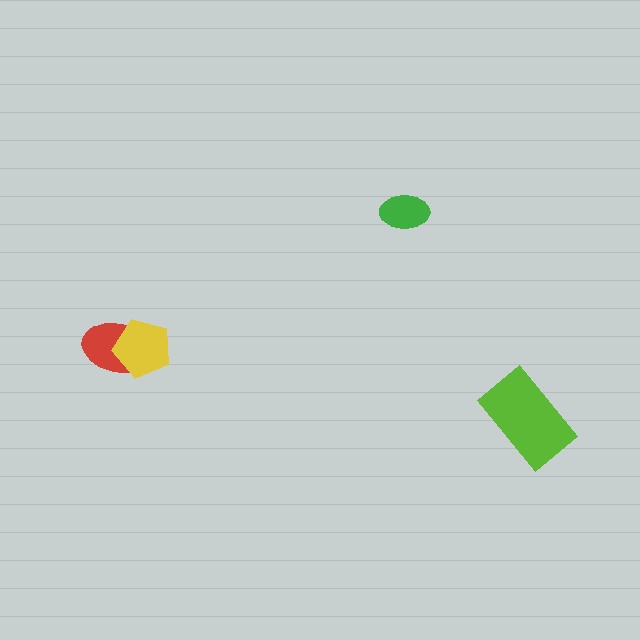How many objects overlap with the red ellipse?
1 object overlaps with the red ellipse.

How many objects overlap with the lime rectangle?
0 objects overlap with the lime rectangle.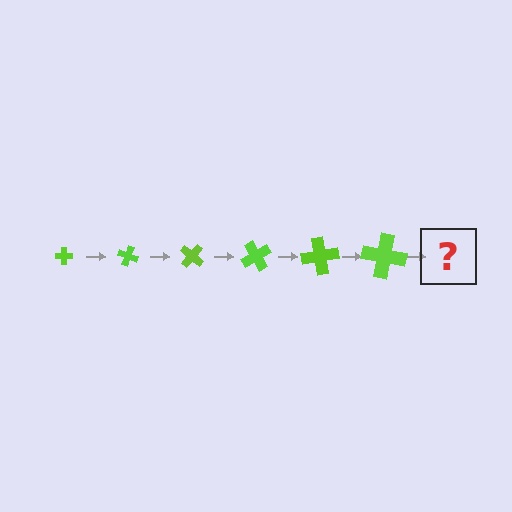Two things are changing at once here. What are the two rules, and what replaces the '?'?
The two rules are that the cross grows larger each step and it rotates 20 degrees each step. The '?' should be a cross, larger than the previous one and rotated 120 degrees from the start.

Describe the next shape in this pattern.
It should be a cross, larger than the previous one and rotated 120 degrees from the start.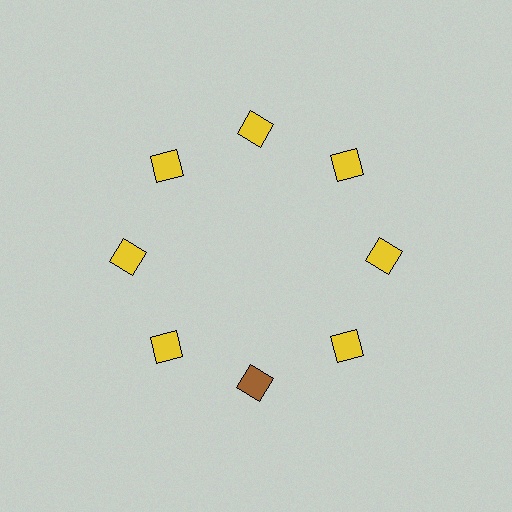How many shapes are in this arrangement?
There are 8 shapes arranged in a ring pattern.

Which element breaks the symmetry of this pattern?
The brown square at roughly the 6 o'clock position breaks the symmetry. All other shapes are yellow squares.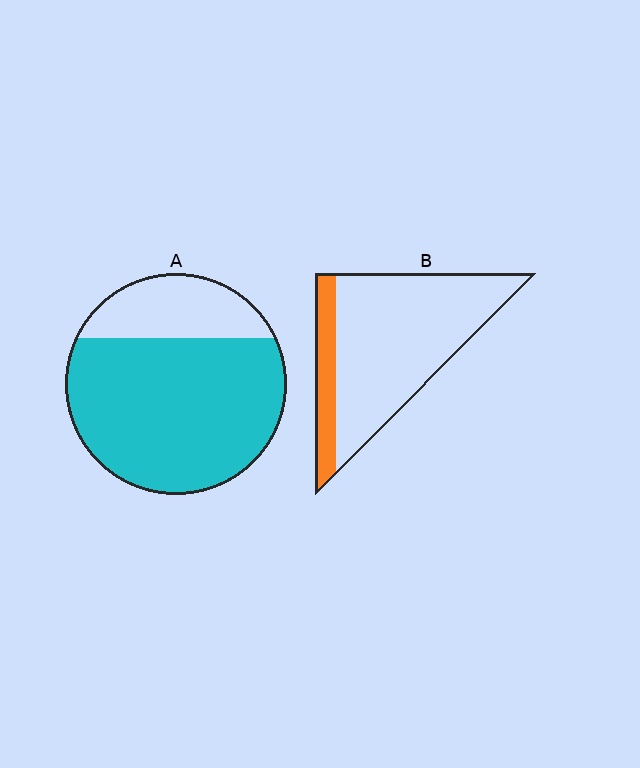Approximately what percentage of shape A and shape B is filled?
A is approximately 75% and B is approximately 20%.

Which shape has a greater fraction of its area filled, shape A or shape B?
Shape A.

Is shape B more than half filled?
No.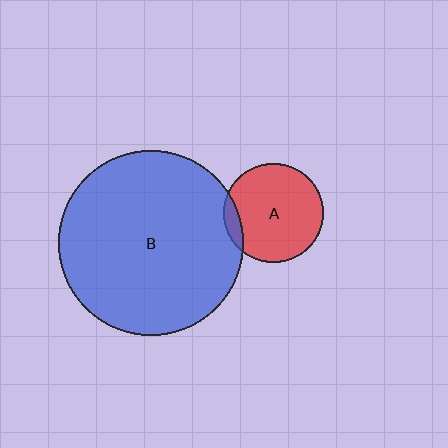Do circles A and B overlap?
Yes.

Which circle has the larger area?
Circle B (blue).